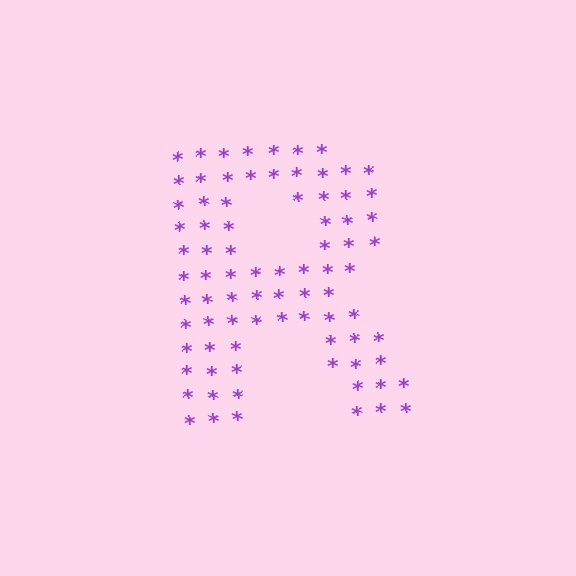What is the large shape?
The large shape is the letter R.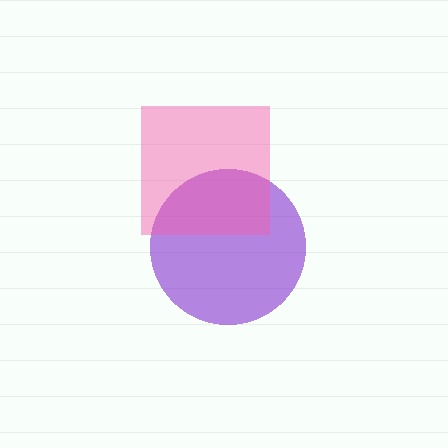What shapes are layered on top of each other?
The layered shapes are: a purple circle, a pink square.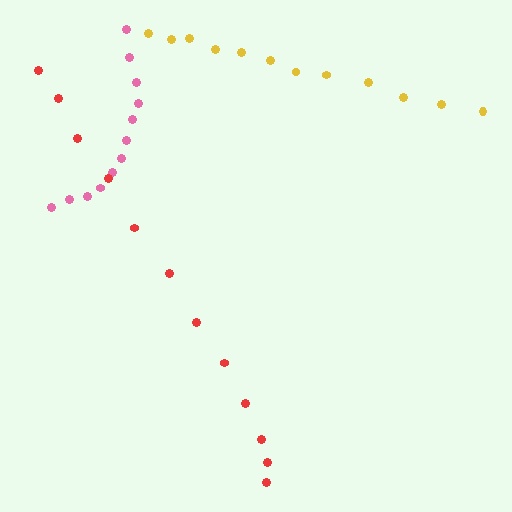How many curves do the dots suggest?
There are 3 distinct paths.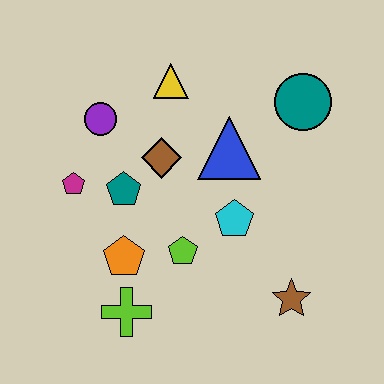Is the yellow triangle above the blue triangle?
Yes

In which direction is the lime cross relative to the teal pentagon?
The lime cross is below the teal pentagon.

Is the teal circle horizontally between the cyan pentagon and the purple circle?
No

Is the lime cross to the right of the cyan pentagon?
No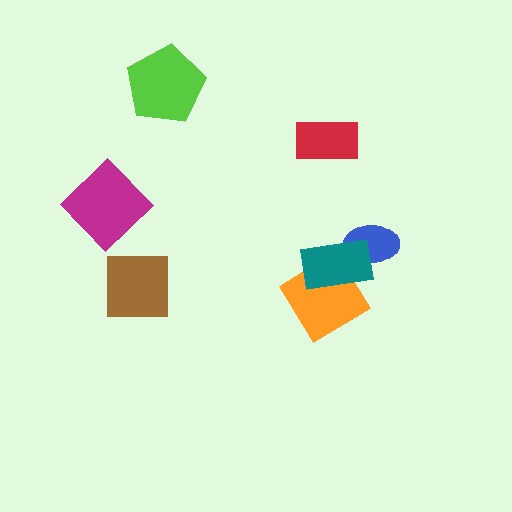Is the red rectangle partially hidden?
No, no other shape covers it.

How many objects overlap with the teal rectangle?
2 objects overlap with the teal rectangle.